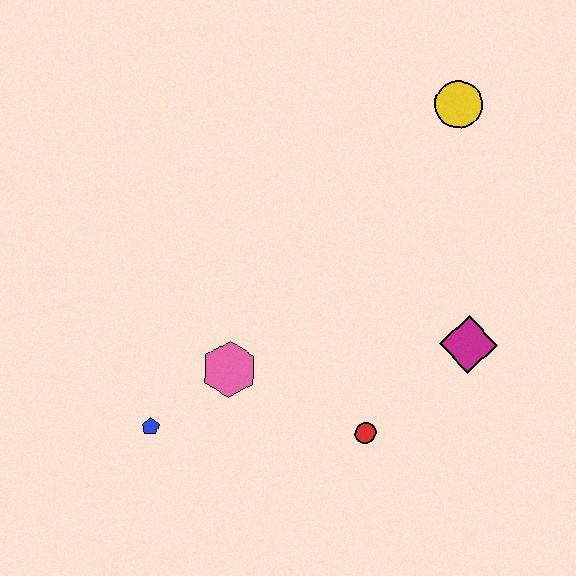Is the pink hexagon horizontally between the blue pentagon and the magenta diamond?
Yes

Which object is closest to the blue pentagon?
The pink hexagon is closest to the blue pentagon.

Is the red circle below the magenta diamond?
Yes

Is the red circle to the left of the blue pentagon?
No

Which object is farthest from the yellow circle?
The blue pentagon is farthest from the yellow circle.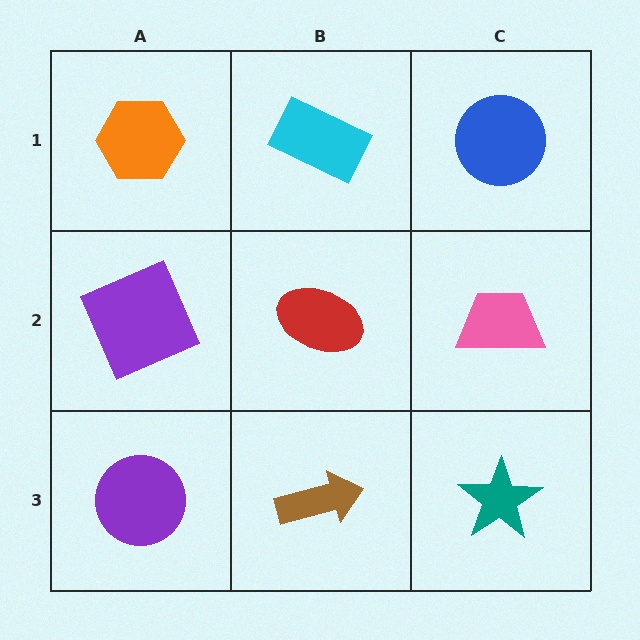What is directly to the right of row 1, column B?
A blue circle.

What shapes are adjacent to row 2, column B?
A cyan rectangle (row 1, column B), a brown arrow (row 3, column B), a purple square (row 2, column A), a pink trapezoid (row 2, column C).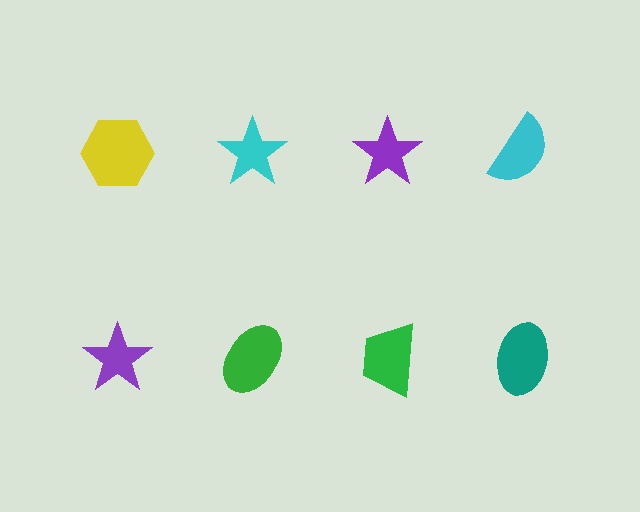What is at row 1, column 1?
A yellow hexagon.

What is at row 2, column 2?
A green ellipse.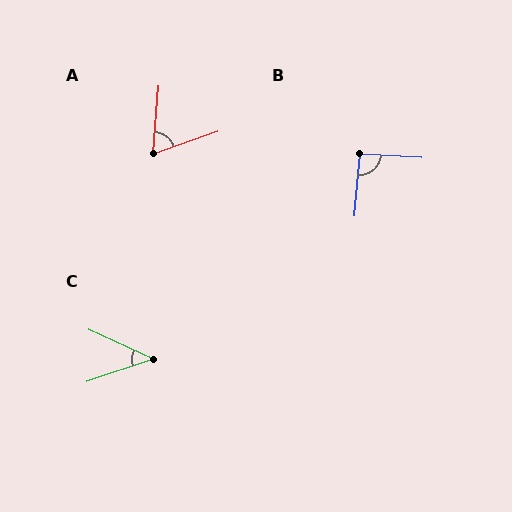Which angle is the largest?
B, at approximately 92 degrees.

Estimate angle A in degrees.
Approximately 66 degrees.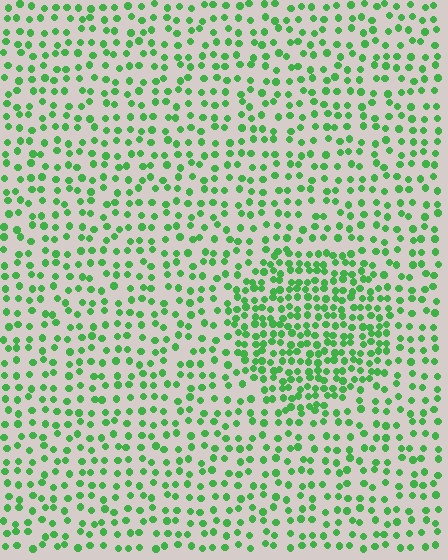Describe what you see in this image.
The image contains small green elements arranged at two different densities. A circle-shaped region is visible where the elements are more densely packed than the surrounding area.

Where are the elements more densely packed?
The elements are more densely packed inside the circle boundary.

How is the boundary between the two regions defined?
The boundary is defined by a change in element density (approximately 1.9x ratio). All elements are the same color, size, and shape.